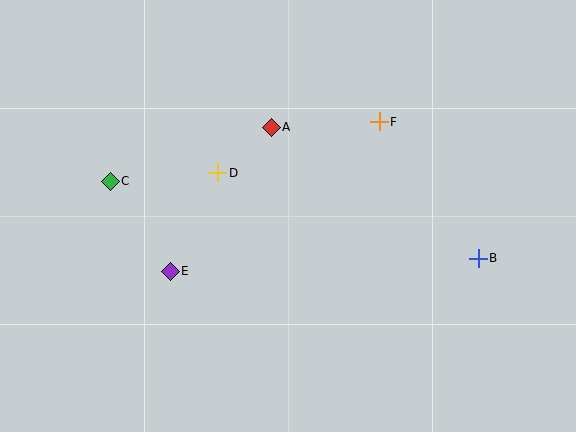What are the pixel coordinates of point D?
Point D is at (218, 173).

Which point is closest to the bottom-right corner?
Point B is closest to the bottom-right corner.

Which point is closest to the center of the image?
Point D at (218, 173) is closest to the center.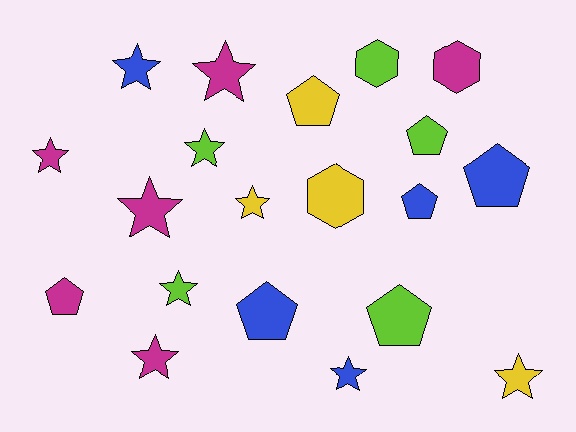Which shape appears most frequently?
Star, with 10 objects.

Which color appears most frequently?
Magenta, with 6 objects.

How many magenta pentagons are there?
There is 1 magenta pentagon.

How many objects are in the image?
There are 20 objects.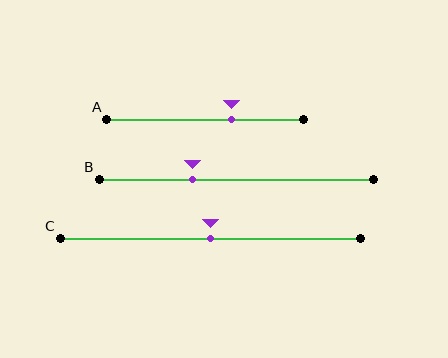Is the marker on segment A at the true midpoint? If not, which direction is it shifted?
No, the marker on segment A is shifted to the right by about 14% of the segment length.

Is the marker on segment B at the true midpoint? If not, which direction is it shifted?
No, the marker on segment B is shifted to the left by about 16% of the segment length.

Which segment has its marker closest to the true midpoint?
Segment C has its marker closest to the true midpoint.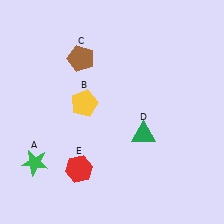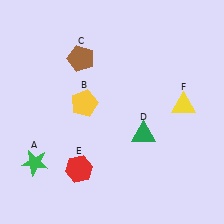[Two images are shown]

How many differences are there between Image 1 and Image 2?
There is 1 difference between the two images.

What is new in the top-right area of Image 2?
A yellow triangle (F) was added in the top-right area of Image 2.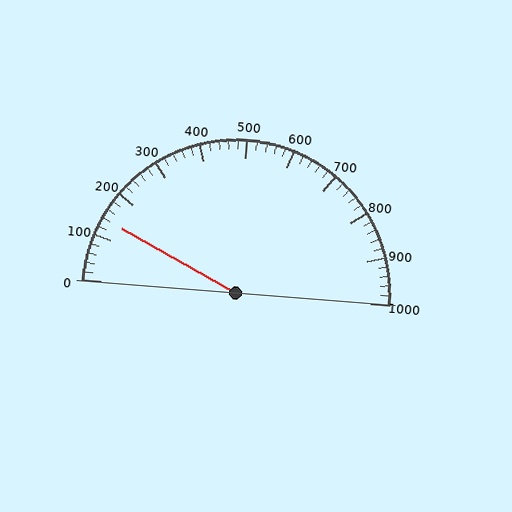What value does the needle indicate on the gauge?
The needle indicates approximately 140.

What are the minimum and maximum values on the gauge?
The gauge ranges from 0 to 1000.